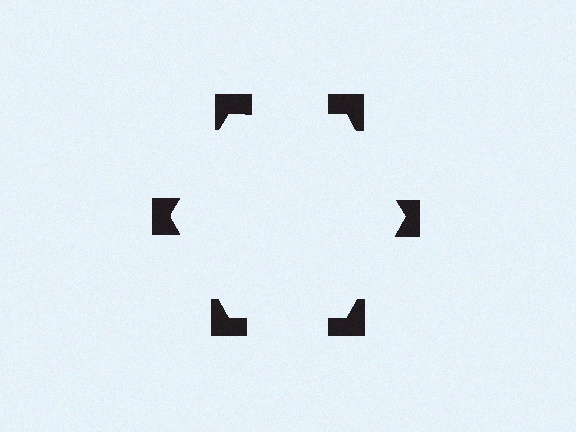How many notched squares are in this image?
There are 6 — one at each vertex of the illusory hexagon.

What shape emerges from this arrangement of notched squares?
An illusory hexagon — its edges are inferred from the aligned wedge cuts in the notched squares, not physically drawn.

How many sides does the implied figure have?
6 sides.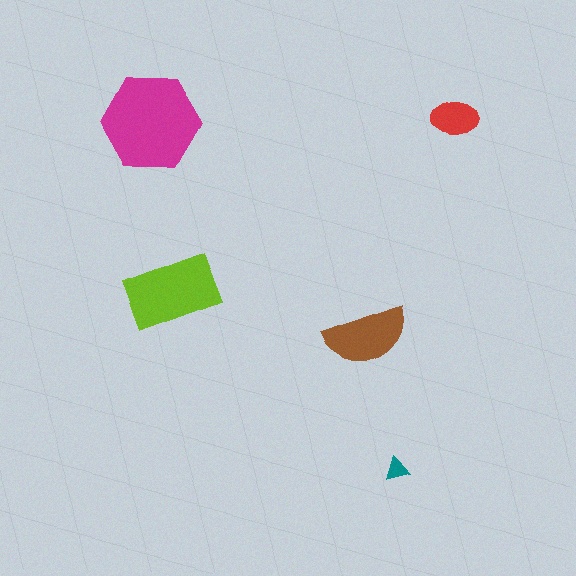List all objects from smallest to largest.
The teal triangle, the red ellipse, the brown semicircle, the lime rectangle, the magenta hexagon.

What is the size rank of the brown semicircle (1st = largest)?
3rd.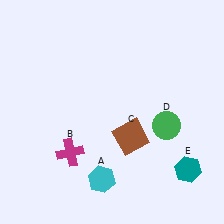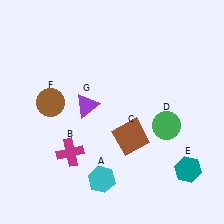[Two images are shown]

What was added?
A brown circle (F), a purple triangle (G) were added in Image 2.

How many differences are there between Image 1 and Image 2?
There are 2 differences between the two images.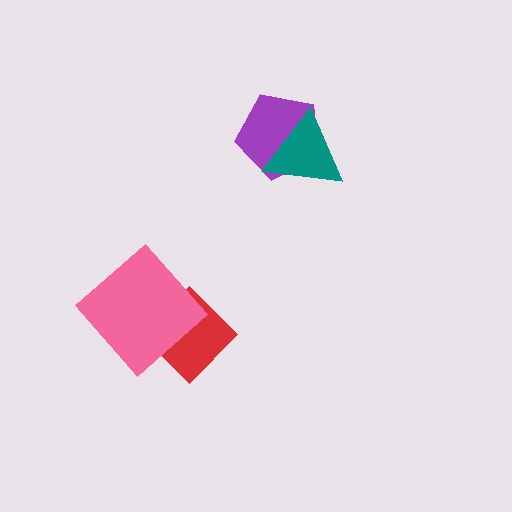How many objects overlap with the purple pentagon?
1 object overlaps with the purple pentagon.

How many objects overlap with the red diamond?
1 object overlaps with the red diamond.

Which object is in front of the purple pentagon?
The teal triangle is in front of the purple pentagon.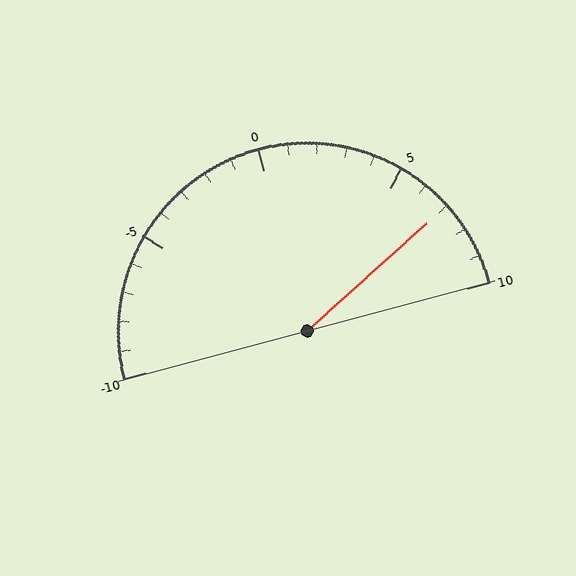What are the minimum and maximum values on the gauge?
The gauge ranges from -10 to 10.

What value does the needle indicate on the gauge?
The needle indicates approximately 7.